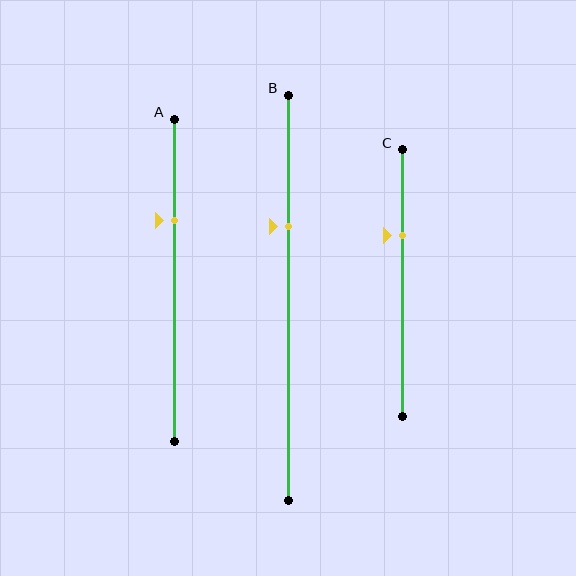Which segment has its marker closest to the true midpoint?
Segment B has its marker closest to the true midpoint.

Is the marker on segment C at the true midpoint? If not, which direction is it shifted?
No, the marker on segment C is shifted upward by about 18% of the segment length.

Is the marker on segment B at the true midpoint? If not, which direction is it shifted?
No, the marker on segment B is shifted upward by about 18% of the segment length.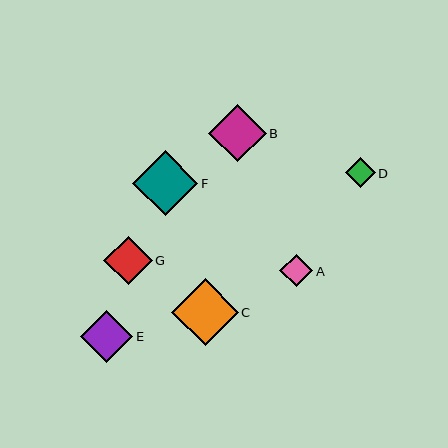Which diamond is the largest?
Diamond C is the largest with a size of approximately 67 pixels.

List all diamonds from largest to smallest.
From largest to smallest: C, F, B, E, G, A, D.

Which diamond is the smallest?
Diamond D is the smallest with a size of approximately 30 pixels.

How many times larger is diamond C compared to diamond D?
Diamond C is approximately 2.2 times the size of diamond D.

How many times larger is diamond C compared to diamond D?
Diamond C is approximately 2.2 times the size of diamond D.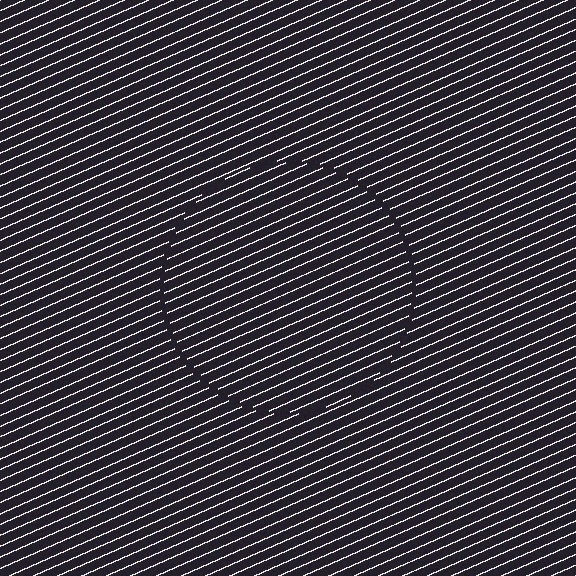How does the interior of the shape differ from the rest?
The interior of the shape contains the same grating, shifted by half a period — the contour is defined by the phase discontinuity where line-ends from the inner and outer gratings abut.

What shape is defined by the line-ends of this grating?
An illusory circle. The interior of the shape contains the same grating, shifted by half a period — the contour is defined by the phase discontinuity where line-ends from the inner and outer gratings abut.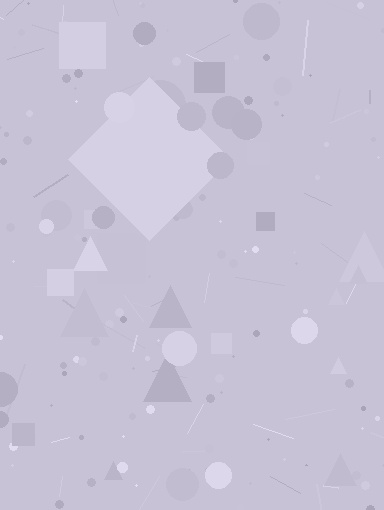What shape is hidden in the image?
A diamond is hidden in the image.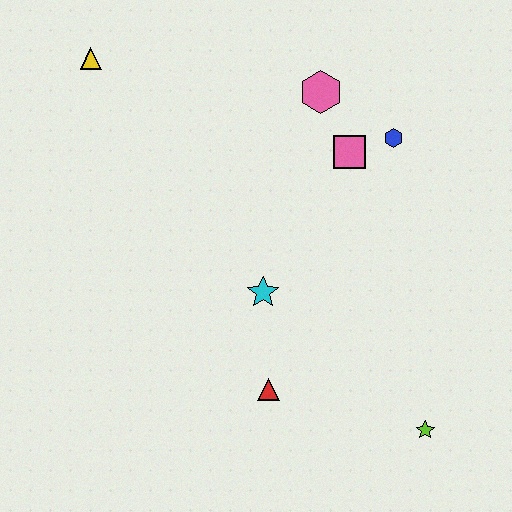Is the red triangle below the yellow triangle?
Yes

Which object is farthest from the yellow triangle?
The lime star is farthest from the yellow triangle.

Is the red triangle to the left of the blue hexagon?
Yes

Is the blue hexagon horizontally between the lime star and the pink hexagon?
Yes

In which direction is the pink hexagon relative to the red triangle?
The pink hexagon is above the red triangle.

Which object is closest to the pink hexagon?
The pink square is closest to the pink hexagon.